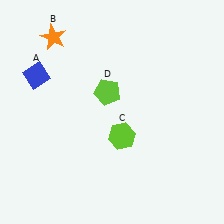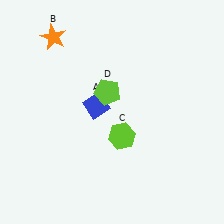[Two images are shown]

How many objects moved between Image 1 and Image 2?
1 object moved between the two images.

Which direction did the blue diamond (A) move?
The blue diamond (A) moved right.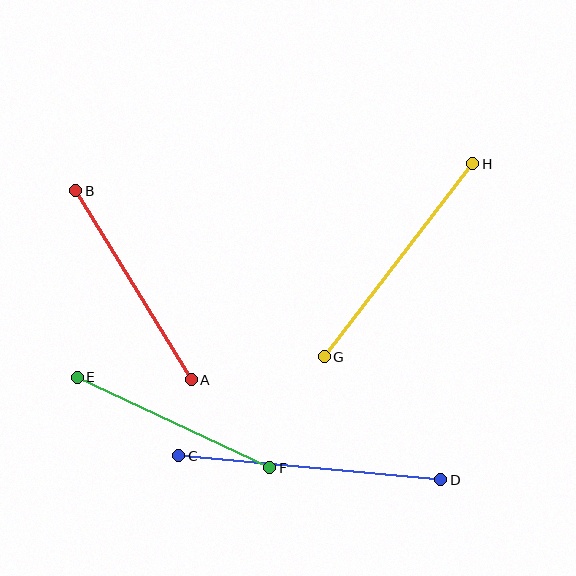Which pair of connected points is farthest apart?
Points C and D are farthest apart.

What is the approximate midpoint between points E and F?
The midpoint is at approximately (173, 422) pixels.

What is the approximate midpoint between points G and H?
The midpoint is at approximately (399, 260) pixels.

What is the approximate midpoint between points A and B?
The midpoint is at approximately (133, 285) pixels.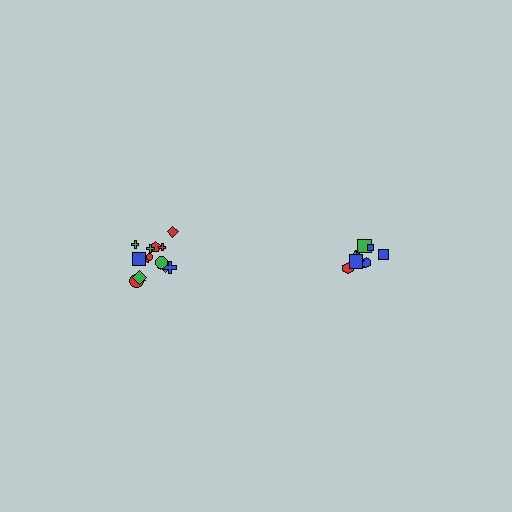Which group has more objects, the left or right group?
The left group.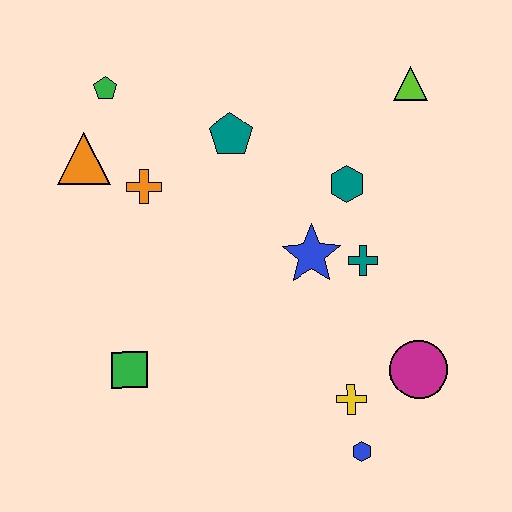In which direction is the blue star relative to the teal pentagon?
The blue star is below the teal pentagon.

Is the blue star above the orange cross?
No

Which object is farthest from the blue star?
The green pentagon is farthest from the blue star.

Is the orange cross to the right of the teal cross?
No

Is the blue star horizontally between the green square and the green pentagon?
No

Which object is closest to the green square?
The orange cross is closest to the green square.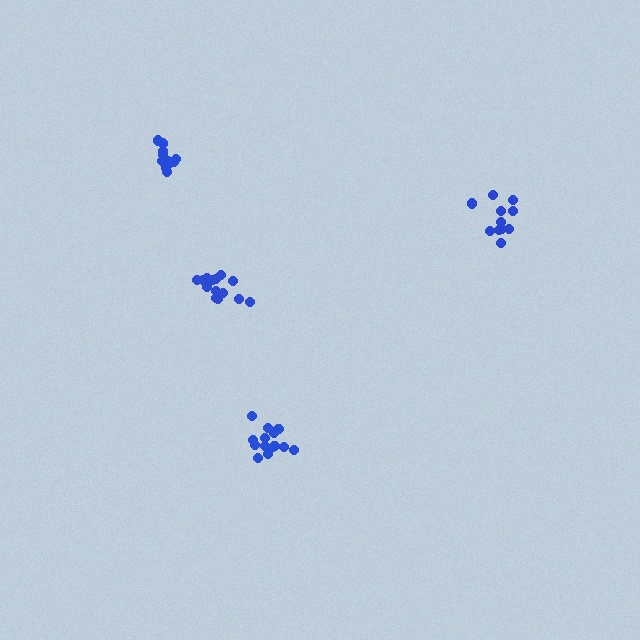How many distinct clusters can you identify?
There are 4 distinct clusters.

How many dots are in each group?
Group 1: 14 dots, Group 2: 11 dots, Group 3: 11 dots, Group 4: 15 dots (51 total).